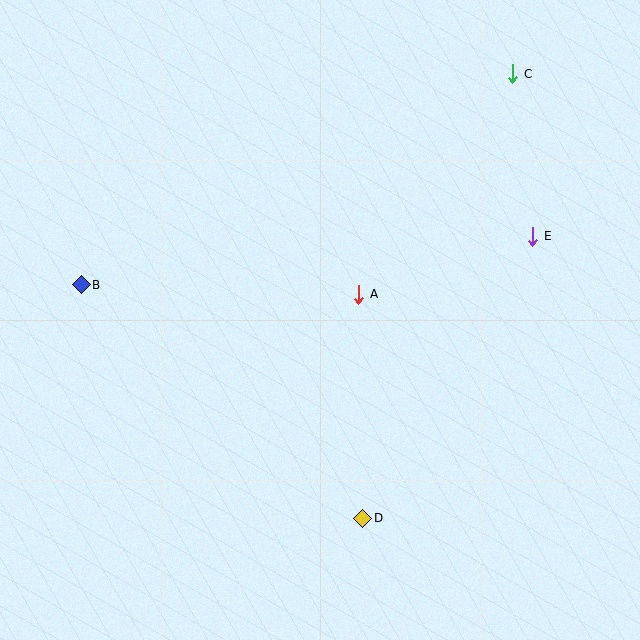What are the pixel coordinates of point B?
Point B is at (81, 285).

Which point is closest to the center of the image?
Point A at (359, 294) is closest to the center.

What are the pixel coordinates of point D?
Point D is at (363, 518).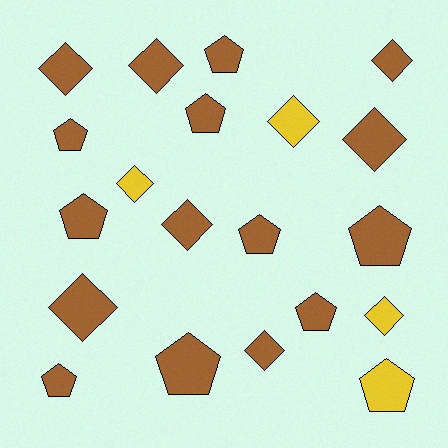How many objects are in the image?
There are 20 objects.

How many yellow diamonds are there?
There are 3 yellow diamonds.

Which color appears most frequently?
Brown, with 16 objects.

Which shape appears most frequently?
Diamond, with 10 objects.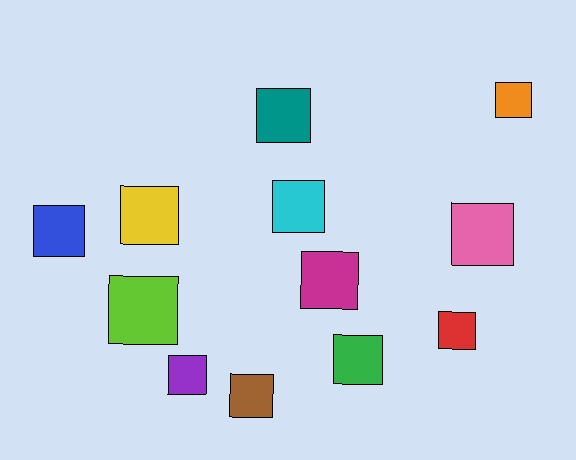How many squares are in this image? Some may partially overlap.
There are 12 squares.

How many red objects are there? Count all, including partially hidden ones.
There is 1 red object.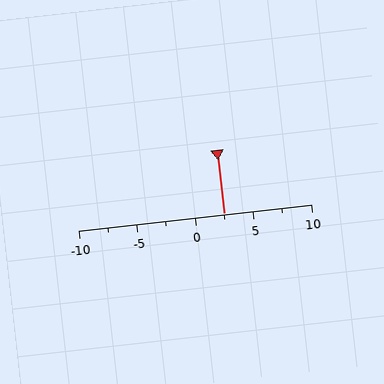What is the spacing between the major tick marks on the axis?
The major ticks are spaced 5 apart.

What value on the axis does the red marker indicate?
The marker indicates approximately 2.5.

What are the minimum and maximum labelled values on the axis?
The axis runs from -10 to 10.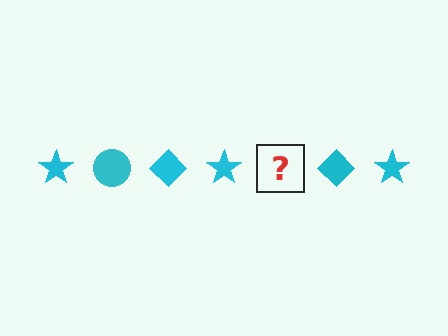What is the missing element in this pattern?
The missing element is a cyan circle.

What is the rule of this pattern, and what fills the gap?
The rule is that the pattern cycles through star, circle, diamond shapes in cyan. The gap should be filled with a cyan circle.